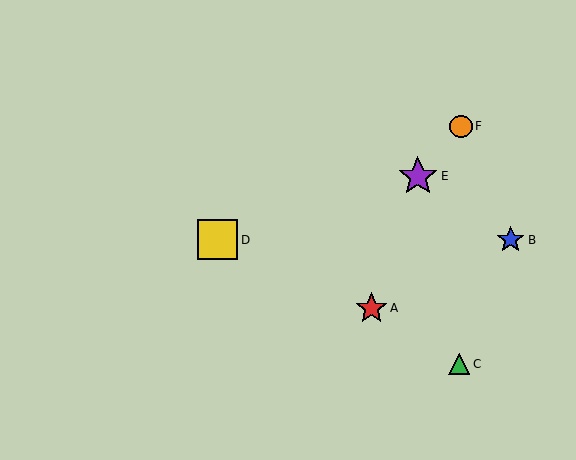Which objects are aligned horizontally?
Objects B, D are aligned horizontally.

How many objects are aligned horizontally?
2 objects (B, D) are aligned horizontally.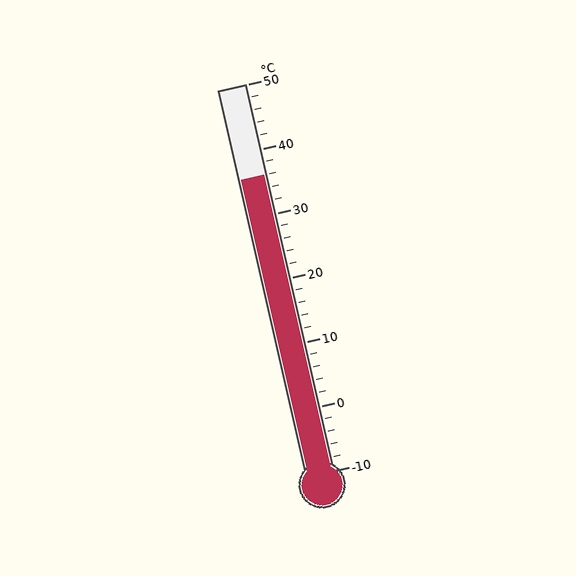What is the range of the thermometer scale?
The thermometer scale ranges from -10°C to 50°C.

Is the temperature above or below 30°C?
The temperature is above 30°C.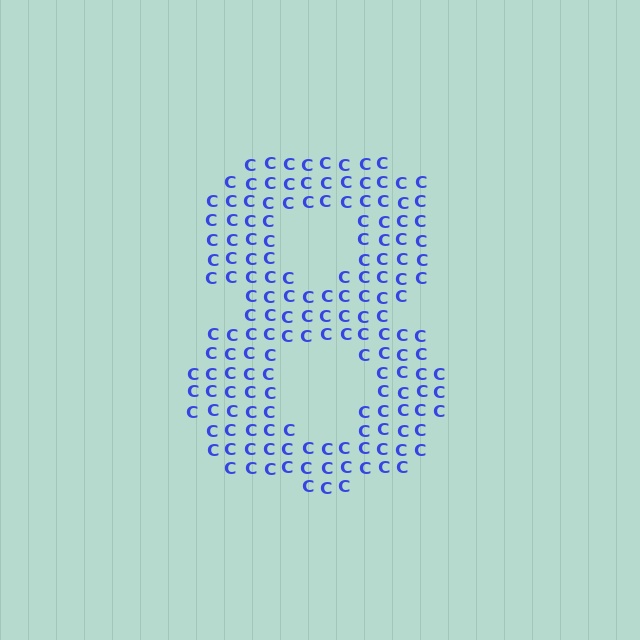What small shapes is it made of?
It is made of small letter C's.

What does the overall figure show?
The overall figure shows the digit 8.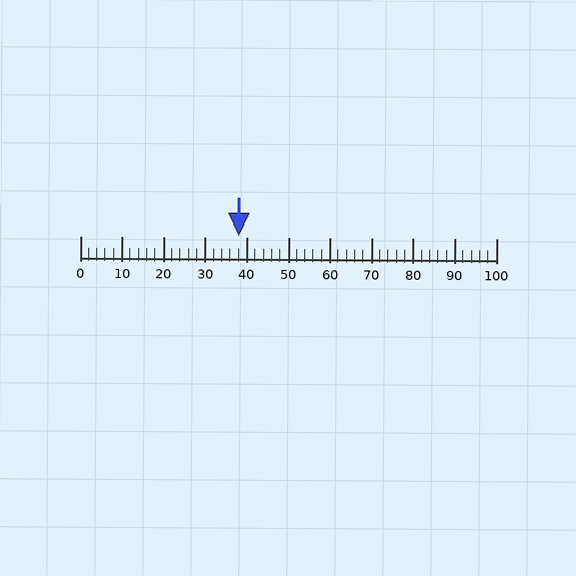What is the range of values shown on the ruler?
The ruler shows values from 0 to 100.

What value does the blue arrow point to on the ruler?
The blue arrow points to approximately 38.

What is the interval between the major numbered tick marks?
The major tick marks are spaced 10 units apart.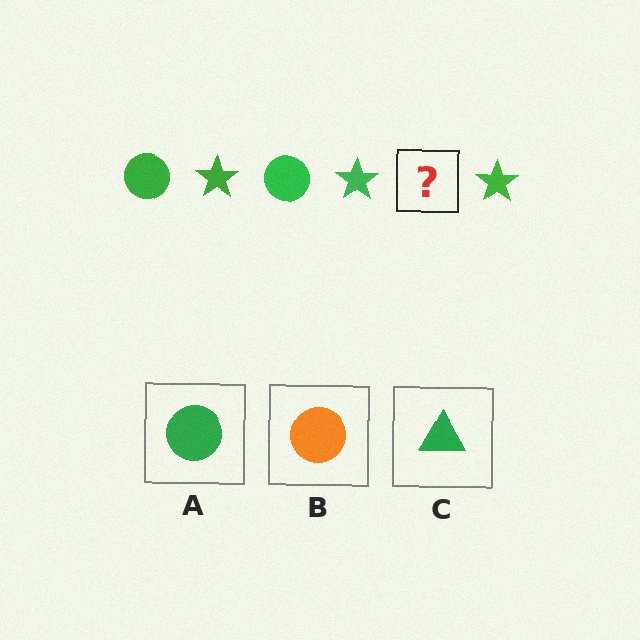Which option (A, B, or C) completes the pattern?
A.